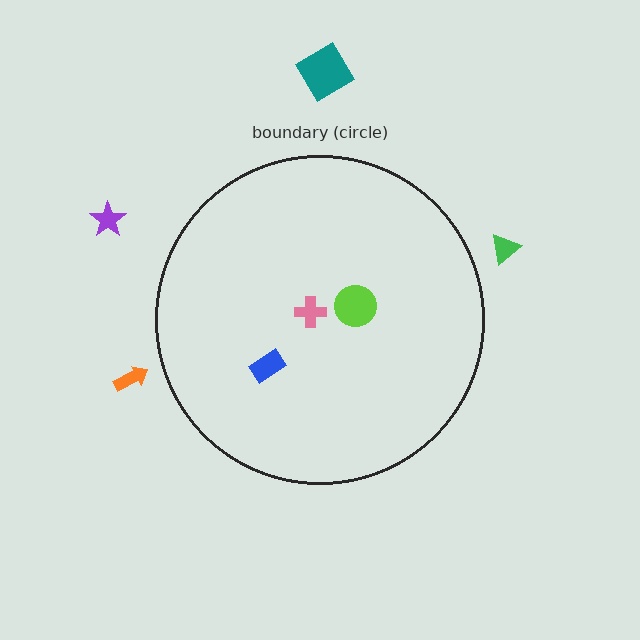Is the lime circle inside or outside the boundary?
Inside.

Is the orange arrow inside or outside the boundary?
Outside.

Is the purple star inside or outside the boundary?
Outside.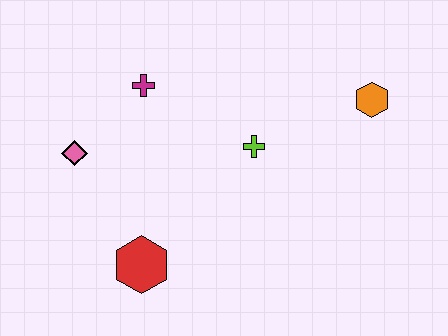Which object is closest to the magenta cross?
The pink diamond is closest to the magenta cross.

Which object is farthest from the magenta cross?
The orange hexagon is farthest from the magenta cross.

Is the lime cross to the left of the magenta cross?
No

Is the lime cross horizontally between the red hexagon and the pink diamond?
No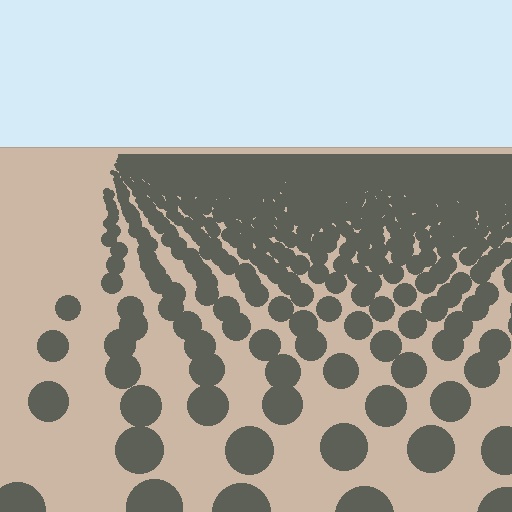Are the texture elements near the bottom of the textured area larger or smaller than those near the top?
Larger. Near the bottom, elements are closer to the viewer and appear at a bigger on-screen size.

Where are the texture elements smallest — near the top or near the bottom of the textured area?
Near the top.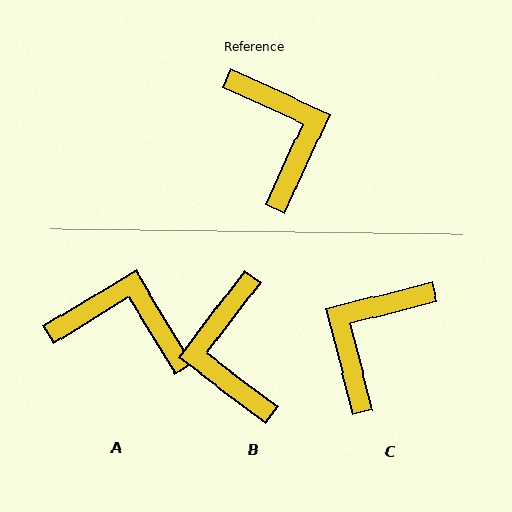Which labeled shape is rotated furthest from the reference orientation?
B, about 168 degrees away.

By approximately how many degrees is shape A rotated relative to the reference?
Approximately 56 degrees counter-clockwise.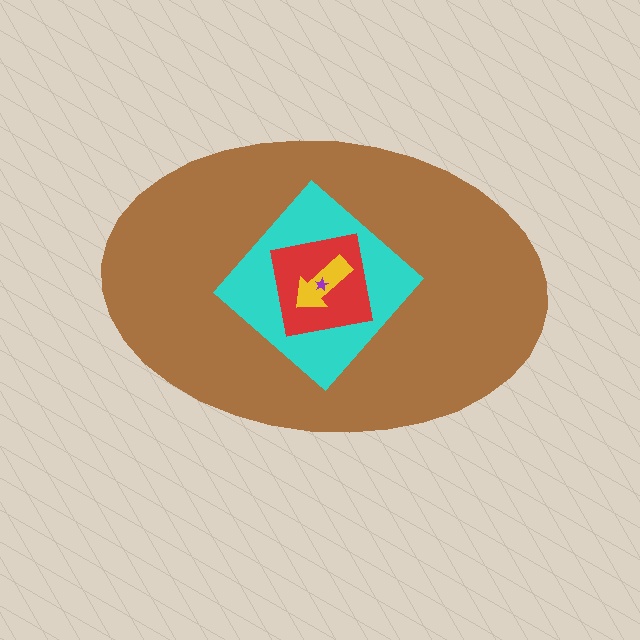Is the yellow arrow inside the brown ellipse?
Yes.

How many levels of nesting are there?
5.